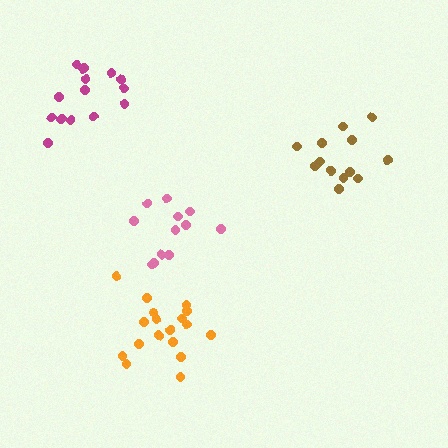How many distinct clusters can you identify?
There are 4 distinct clusters.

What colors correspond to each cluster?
The clusters are colored: pink, magenta, orange, brown.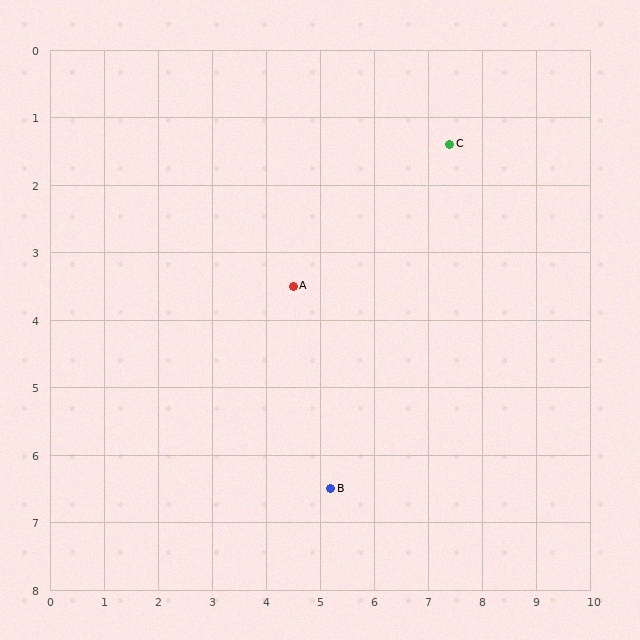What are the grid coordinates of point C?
Point C is at approximately (7.4, 1.4).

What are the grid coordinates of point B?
Point B is at approximately (5.2, 6.5).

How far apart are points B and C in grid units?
Points B and C are about 5.6 grid units apart.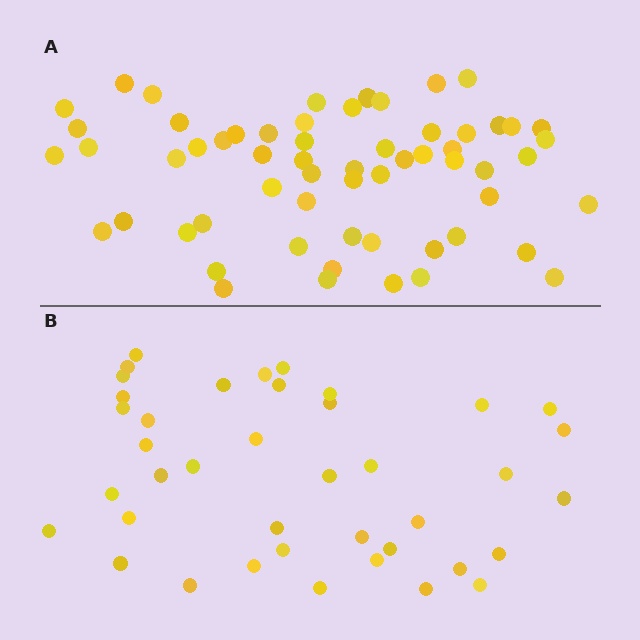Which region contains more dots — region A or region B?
Region A (the top region) has more dots.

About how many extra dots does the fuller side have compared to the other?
Region A has approximately 20 more dots than region B.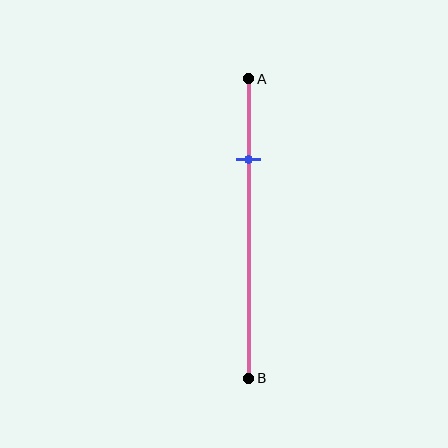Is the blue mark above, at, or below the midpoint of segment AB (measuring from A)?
The blue mark is above the midpoint of segment AB.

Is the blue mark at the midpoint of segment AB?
No, the mark is at about 25% from A, not at the 50% midpoint.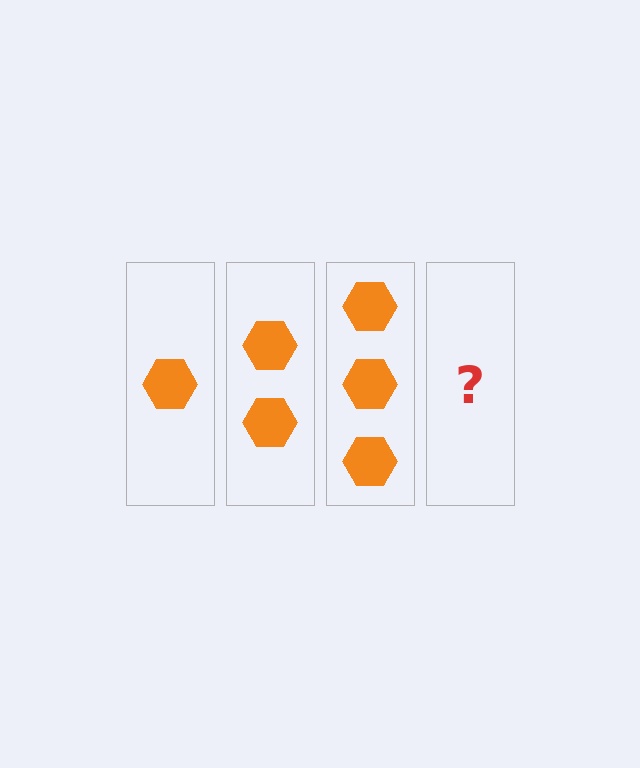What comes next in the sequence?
The next element should be 4 hexagons.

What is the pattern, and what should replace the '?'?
The pattern is that each step adds one more hexagon. The '?' should be 4 hexagons.